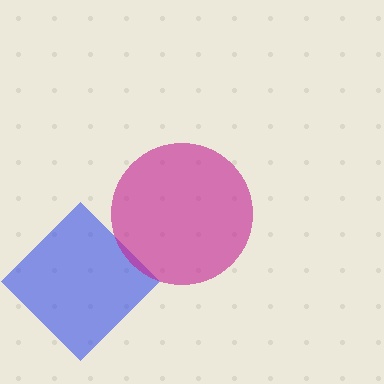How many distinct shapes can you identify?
There are 2 distinct shapes: a blue diamond, a magenta circle.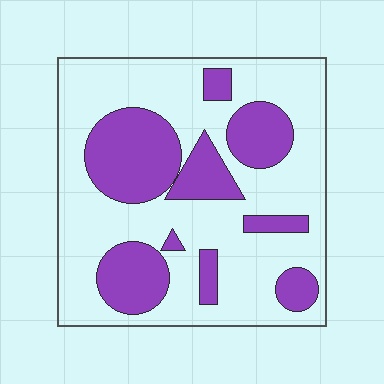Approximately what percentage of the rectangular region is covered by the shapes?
Approximately 30%.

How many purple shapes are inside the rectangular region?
9.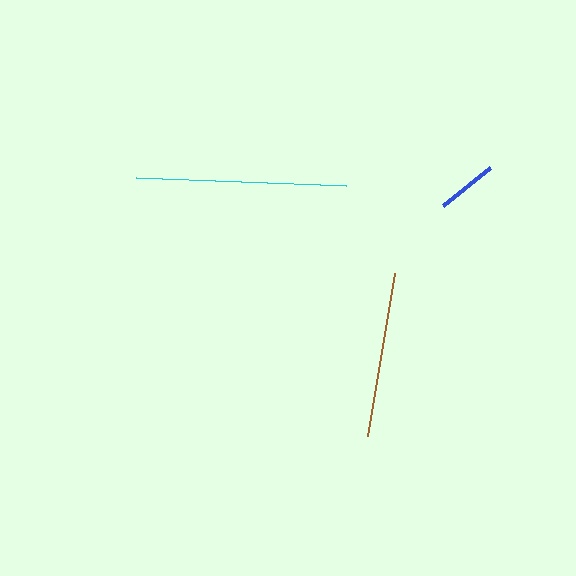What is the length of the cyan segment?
The cyan segment is approximately 210 pixels long.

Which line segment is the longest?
The cyan line is the longest at approximately 210 pixels.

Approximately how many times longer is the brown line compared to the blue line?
The brown line is approximately 2.7 times the length of the blue line.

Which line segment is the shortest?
The blue line is the shortest at approximately 60 pixels.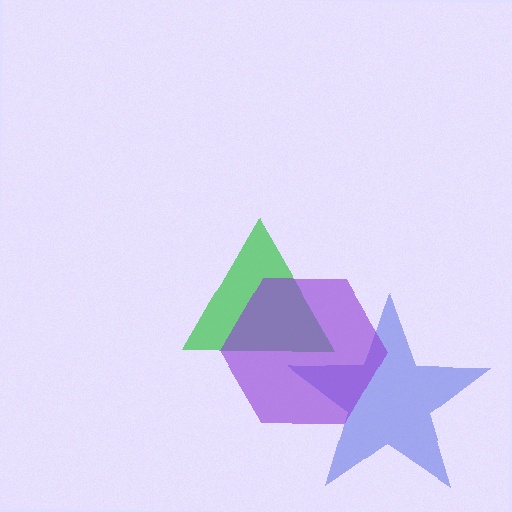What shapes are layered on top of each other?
The layered shapes are: a green triangle, a blue star, a purple hexagon.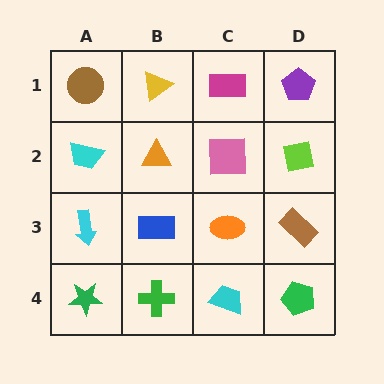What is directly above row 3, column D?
A lime square.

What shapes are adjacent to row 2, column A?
A brown circle (row 1, column A), a cyan arrow (row 3, column A), an orange triangle (row 2, column B).